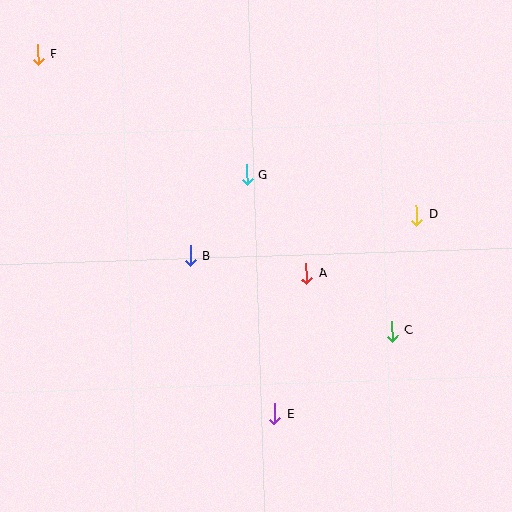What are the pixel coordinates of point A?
Point A is at (307, 274).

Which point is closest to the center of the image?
Point A at (307, 274) is closest to the center.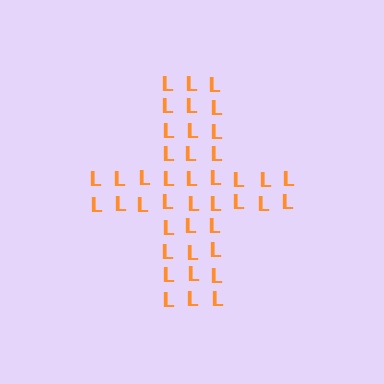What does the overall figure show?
The overall figure shows a cross.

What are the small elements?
The small elements are letter L's.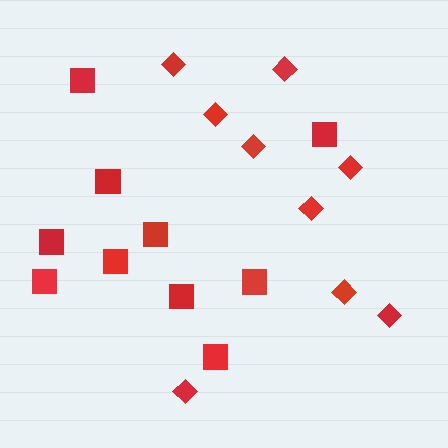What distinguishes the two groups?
There are 2 groups: one group of squares (10) and one group of diamonds (9).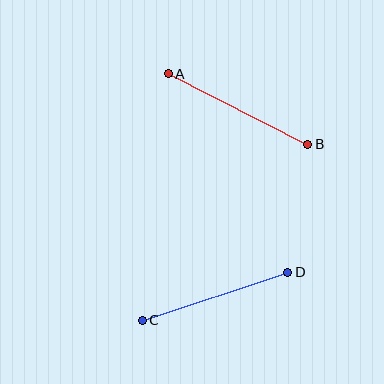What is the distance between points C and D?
The distance is approximately 153 pixels.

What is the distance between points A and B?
The distance is approximately 156 pixels.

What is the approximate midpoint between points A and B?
The midpoint is at approximately (238, 109) pixels.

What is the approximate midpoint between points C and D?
The midpoint is at approximately (215, 296) pixels.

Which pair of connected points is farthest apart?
Points A and B are farthest apart.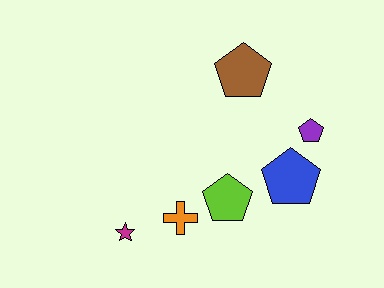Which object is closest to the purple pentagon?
The blue pentagon is closest to the purple pentagon.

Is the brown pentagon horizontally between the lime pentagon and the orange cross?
No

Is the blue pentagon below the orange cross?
No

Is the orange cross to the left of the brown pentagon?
Yes